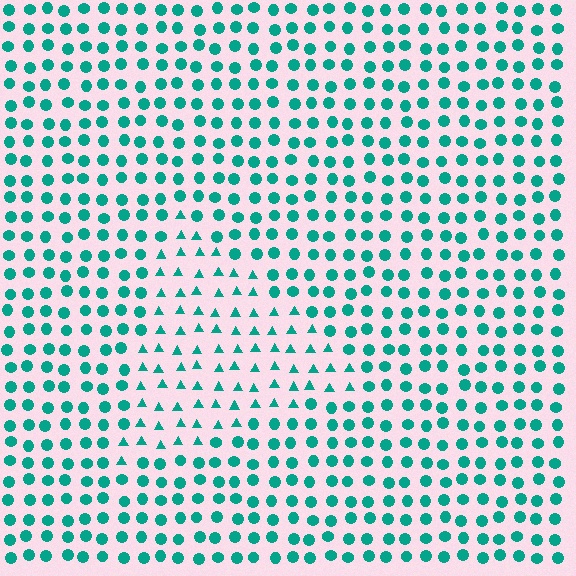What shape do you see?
I see a triangle.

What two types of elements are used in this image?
The image uses triangles inside the triangle region and circles outside it.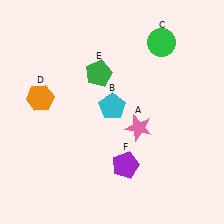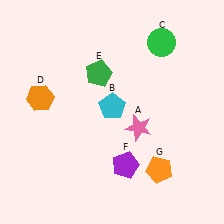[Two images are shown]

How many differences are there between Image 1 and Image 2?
There is 1 difference between the two images.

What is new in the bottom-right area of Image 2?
An orange pentagon (G) was added in the bottom-right area of Image 2.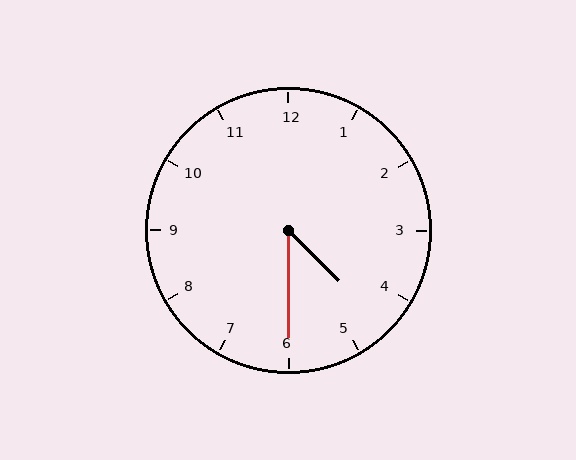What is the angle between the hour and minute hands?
Approximately 45 degrees.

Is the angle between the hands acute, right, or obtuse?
It is acute.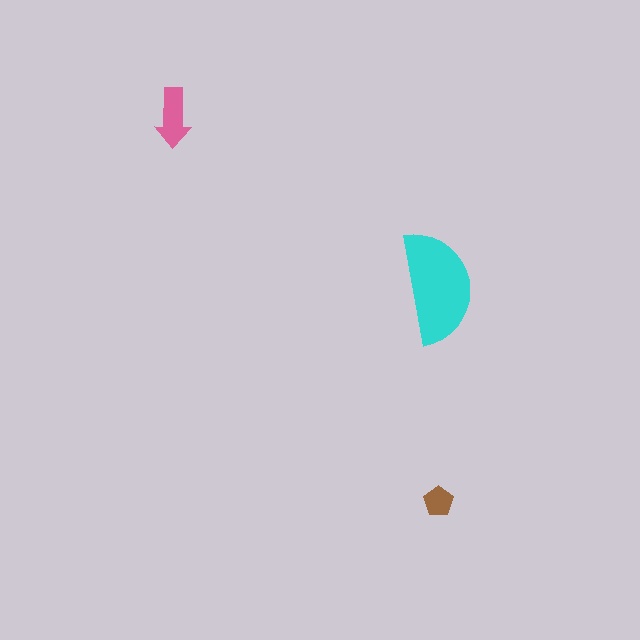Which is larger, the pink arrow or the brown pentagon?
The pink arrow.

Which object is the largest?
The cyan semicircle.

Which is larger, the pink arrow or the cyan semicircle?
The cyan semicircle.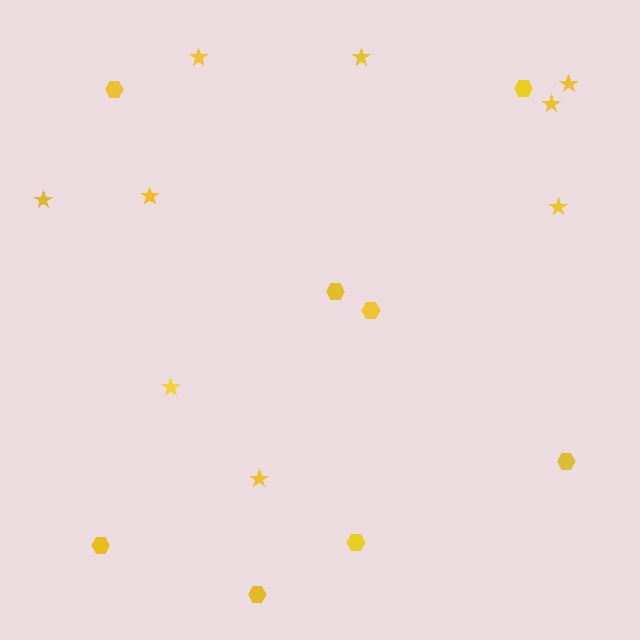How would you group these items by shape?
There are 2 groups: one group of hexagons (8) and one group of stars (9).